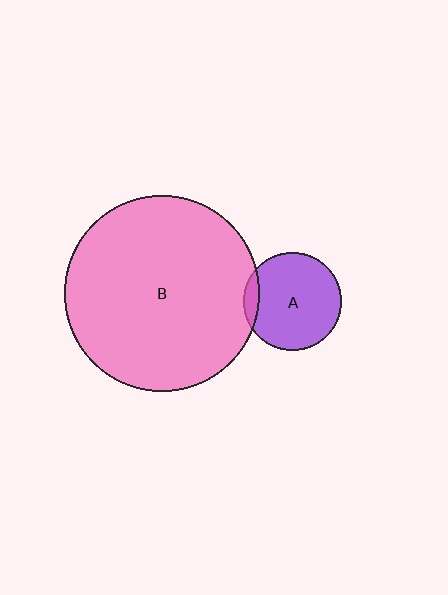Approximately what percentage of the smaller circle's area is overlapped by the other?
Approximately 10%.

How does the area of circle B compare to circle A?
Approximately 3.9 times.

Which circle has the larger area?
Circle B (pink).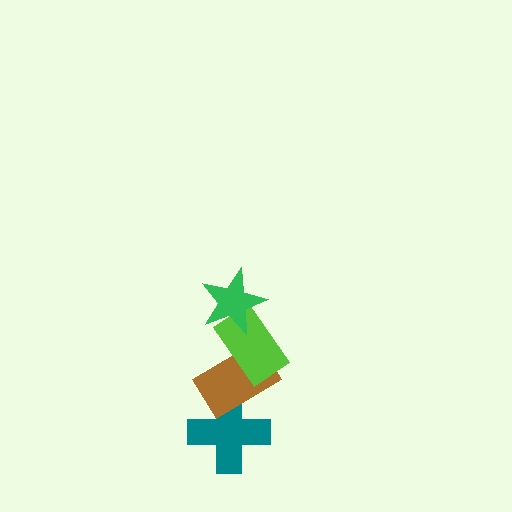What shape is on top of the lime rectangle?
The green star is on top of the lime rectangle.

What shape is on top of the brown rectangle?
The lime rectangle is on top of the brown rectangle.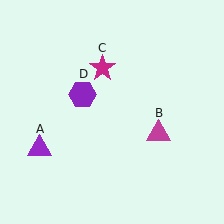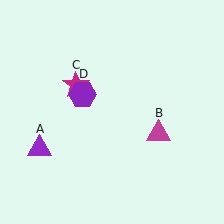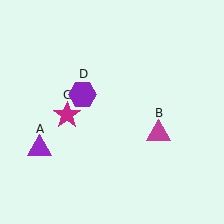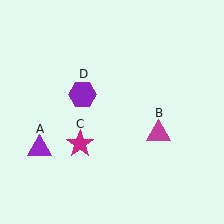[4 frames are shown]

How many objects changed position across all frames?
1 object changed position: magenta star (object C).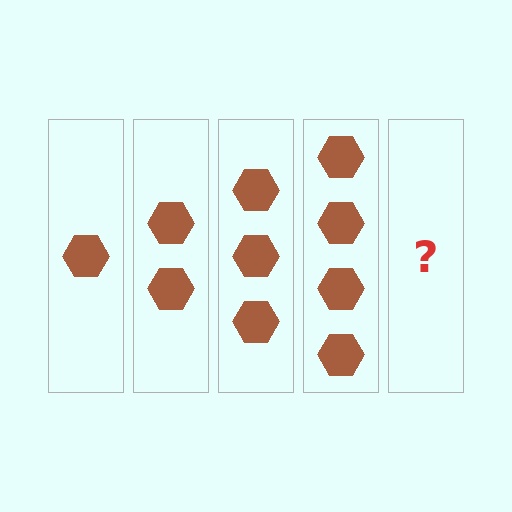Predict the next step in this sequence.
The next step is 5 hexagons.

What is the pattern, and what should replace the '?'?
The pattern is that each step adds one more hexagon. The '?' should be 5 hexagons.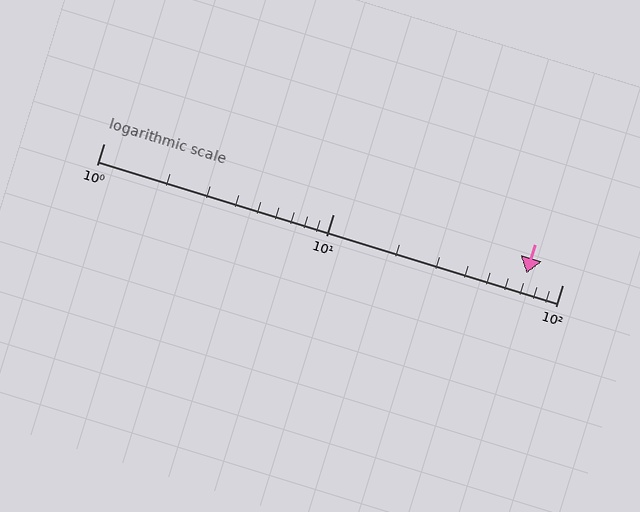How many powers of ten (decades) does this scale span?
The scale spans 2 decades, from 1 to 100.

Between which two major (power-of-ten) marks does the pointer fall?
The pointer is between 10 and 100.